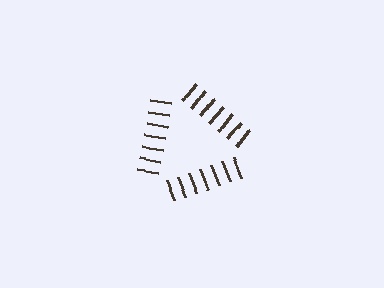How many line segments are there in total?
21 — 7 along each of the 3 edges.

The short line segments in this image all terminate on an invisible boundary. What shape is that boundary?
An illusory triangle — the line segments terminate on its edges but no continuous stroke is drawn.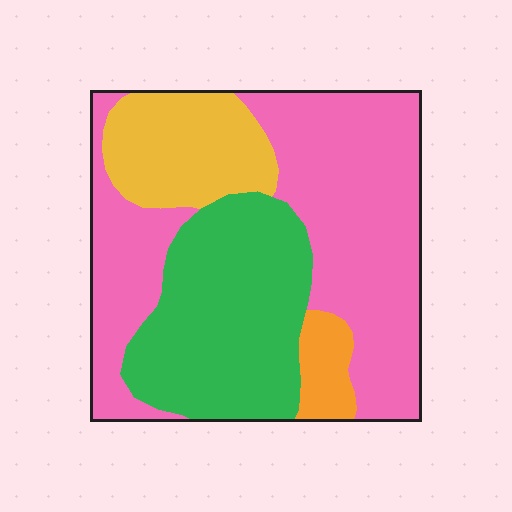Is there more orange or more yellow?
Yellow.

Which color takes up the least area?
Orange, at roughly 5%.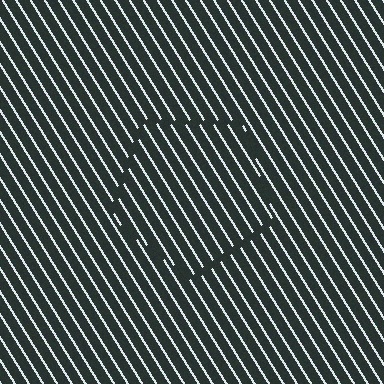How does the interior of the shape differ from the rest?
The interior of the shape contains the same grating, shifted by half a period — the contour is defined by the phase discontinuity where line-ends from the inner and outer gratings abut.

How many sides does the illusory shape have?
5 sides — the line-ends trace a pentagon.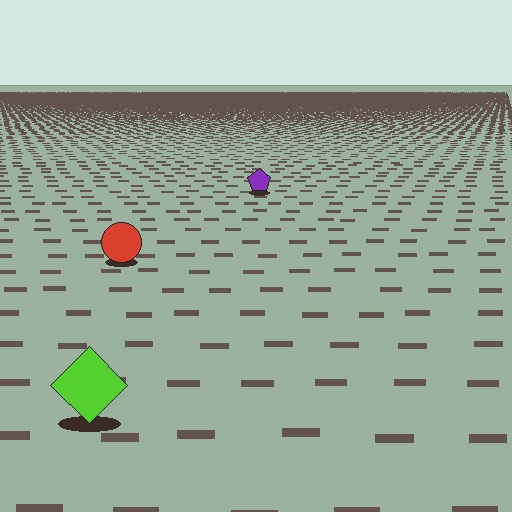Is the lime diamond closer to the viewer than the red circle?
Yes. The lime diamond is closer — you can tell from the texture gradient: the ground texture is coarser near it.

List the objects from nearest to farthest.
From nearest to farthest: the lime diamond, the red circle, the purple pentagon.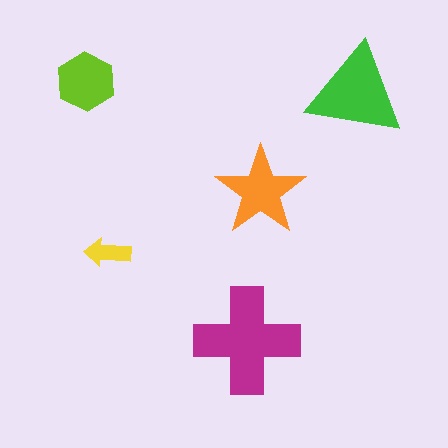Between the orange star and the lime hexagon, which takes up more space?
The orange star.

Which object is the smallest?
The yellow arrow.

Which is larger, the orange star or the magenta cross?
The magenta cross.